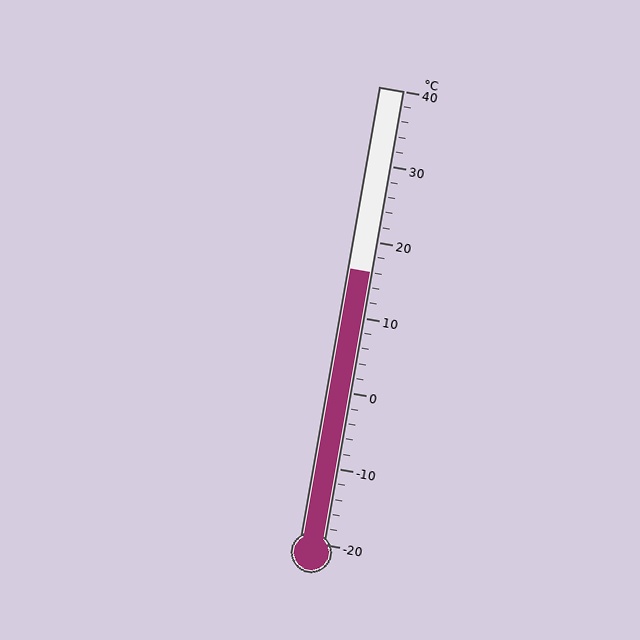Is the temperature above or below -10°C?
The temperature is above -10°C.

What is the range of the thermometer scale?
The thermometer scale ranges from -20°C to 40°C.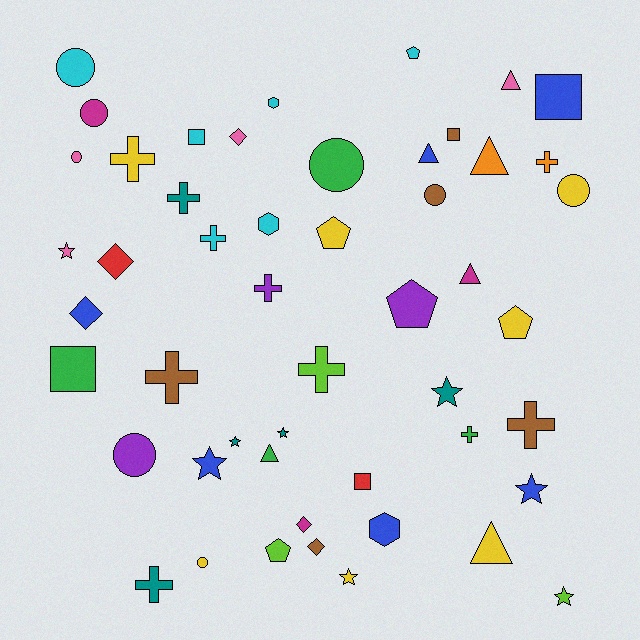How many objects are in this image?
There are 50 objects.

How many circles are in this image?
There are 8 circles.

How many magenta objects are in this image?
There are 3 magenta objects.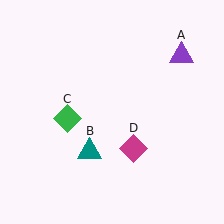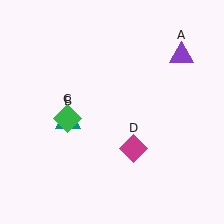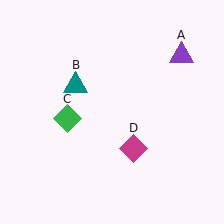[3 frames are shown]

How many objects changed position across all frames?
1 object changed position: teal triangle (object B).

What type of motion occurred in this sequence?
The teal triangle (object B) rotated clockwise around the center of the scene.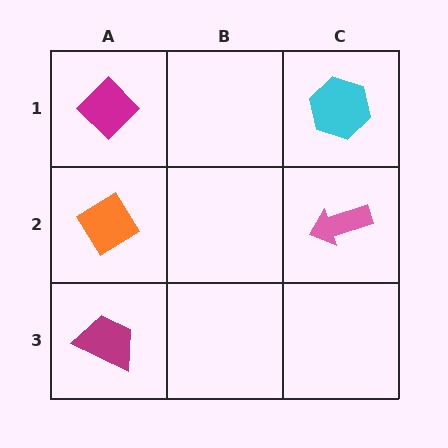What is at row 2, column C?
A pink arrow.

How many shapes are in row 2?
2 shapes.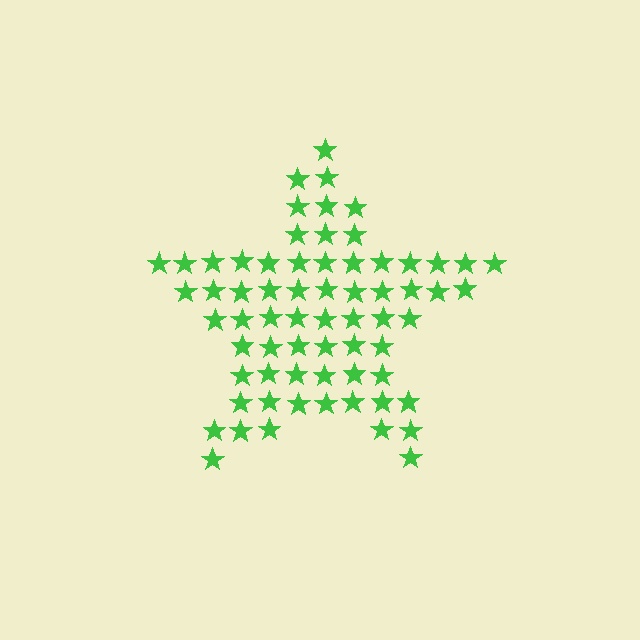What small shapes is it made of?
It is made of small stars.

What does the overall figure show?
The overall figure shows a star.